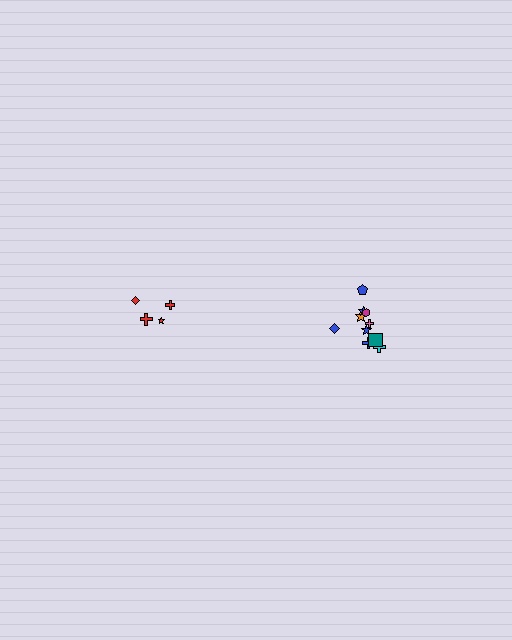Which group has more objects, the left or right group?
The right group.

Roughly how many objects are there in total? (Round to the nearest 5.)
Roughly 15 objects in total.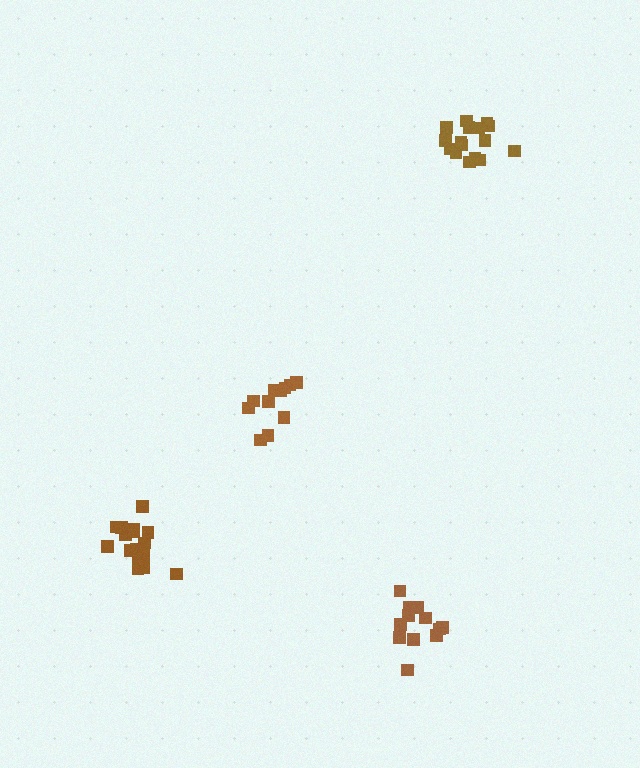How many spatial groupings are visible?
There are 4 spatial groupings.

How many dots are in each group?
Group 1: 12 dots, Group 2: 16 dots, Group 3: 11 dots, Group 4: 17 dots (56 total).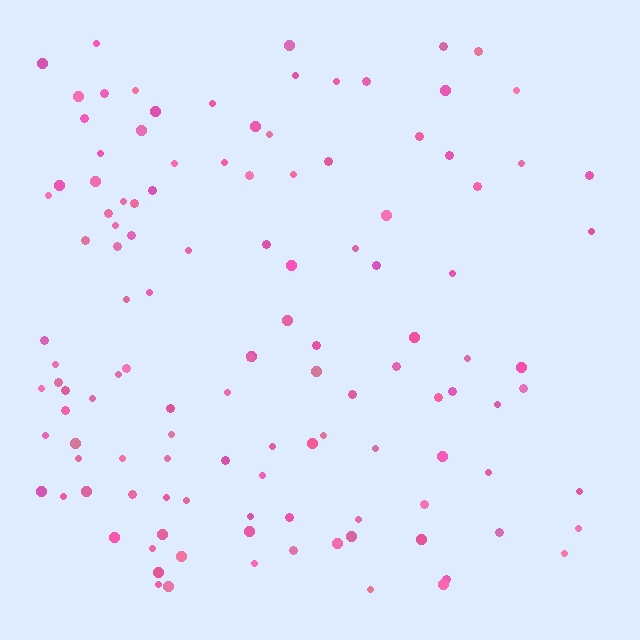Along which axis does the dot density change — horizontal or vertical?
Horizontal.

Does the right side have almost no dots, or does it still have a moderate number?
Still a moderate number, just noticeably fewer than the left.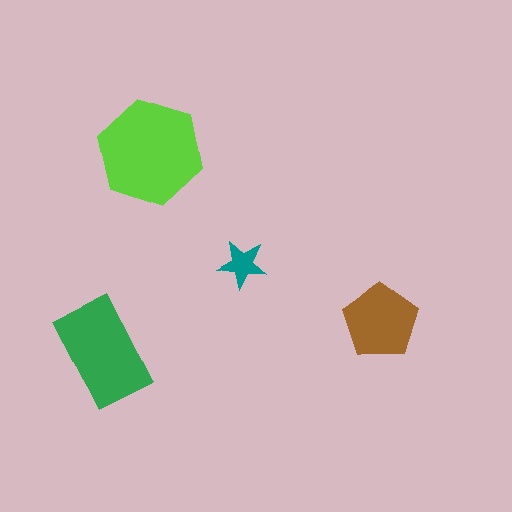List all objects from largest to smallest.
The lime hexagon, the green rectangle, the brown pentagon, the teal star.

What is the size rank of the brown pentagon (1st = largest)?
3rd.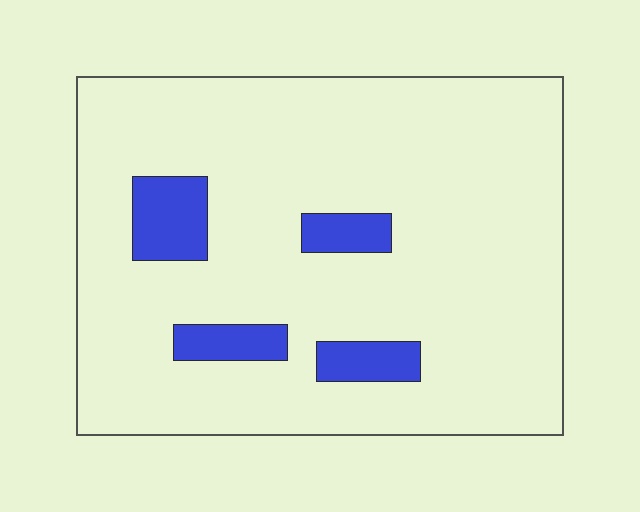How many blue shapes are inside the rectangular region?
4.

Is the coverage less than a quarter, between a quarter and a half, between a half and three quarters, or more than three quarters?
Less than a quarter.